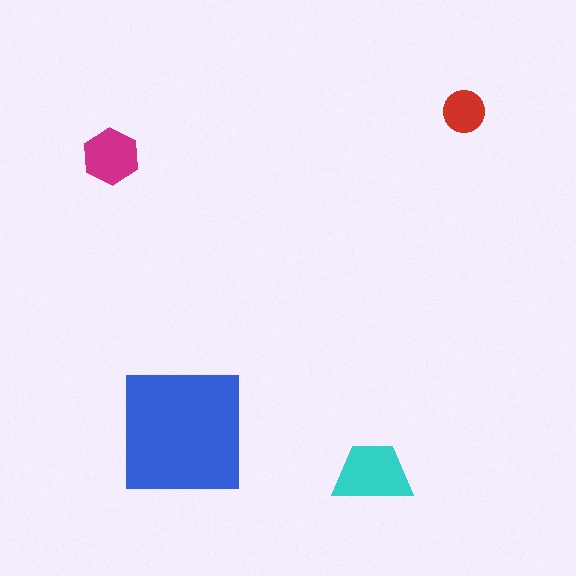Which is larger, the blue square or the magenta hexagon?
The blue square.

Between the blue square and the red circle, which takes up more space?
The blue square.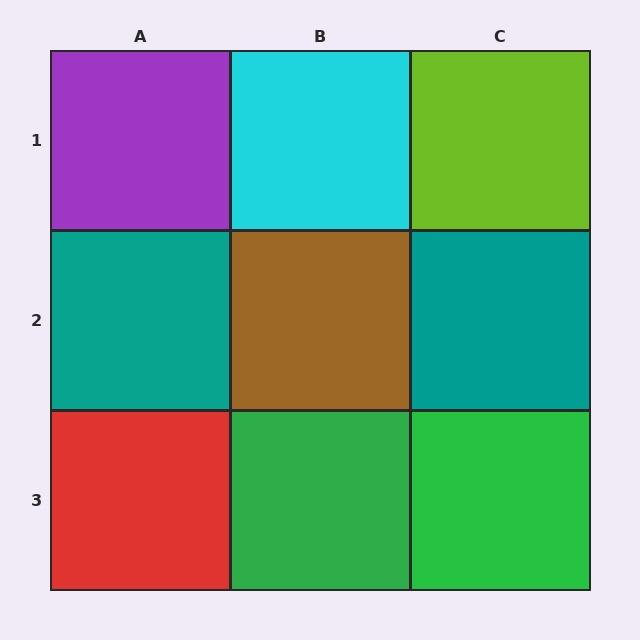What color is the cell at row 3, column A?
Red.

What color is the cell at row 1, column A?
Purple.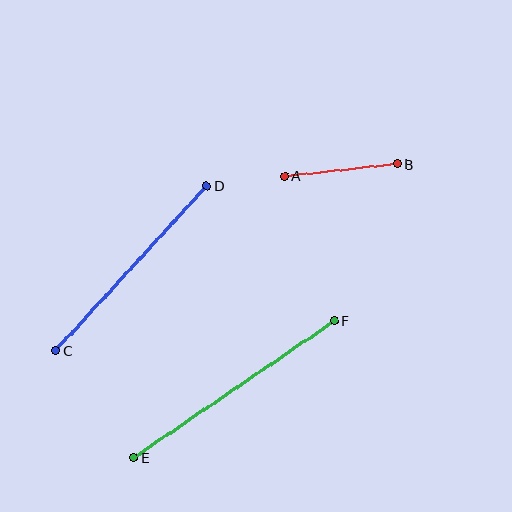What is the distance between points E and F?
The distance is approximately 243 pixels.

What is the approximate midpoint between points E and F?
The midpoint is at approximately (234, 389) pixels.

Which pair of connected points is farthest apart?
Points E and F are farthest apart.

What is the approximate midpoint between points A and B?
The midpoint is at approximately (341, 170) pixels.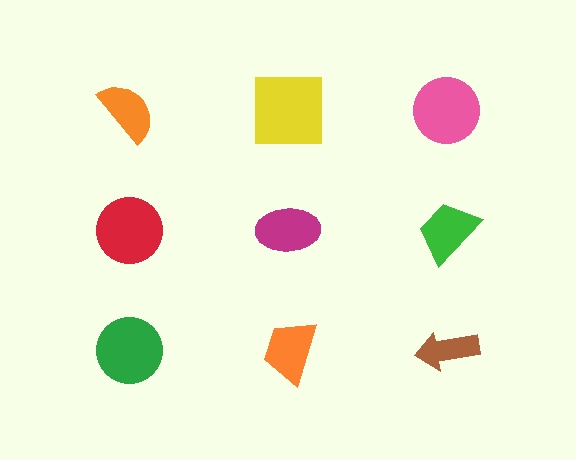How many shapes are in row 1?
3 shapes.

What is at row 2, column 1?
A red circle.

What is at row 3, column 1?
A green circle.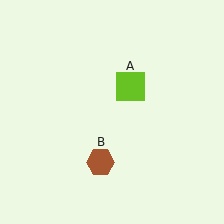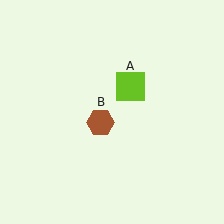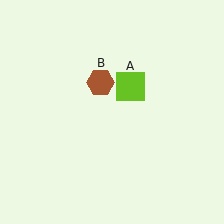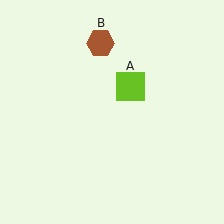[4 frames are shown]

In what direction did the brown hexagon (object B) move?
The brown hexagon (object B) moved up.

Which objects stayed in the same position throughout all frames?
Lime square (object A) remained stationary.